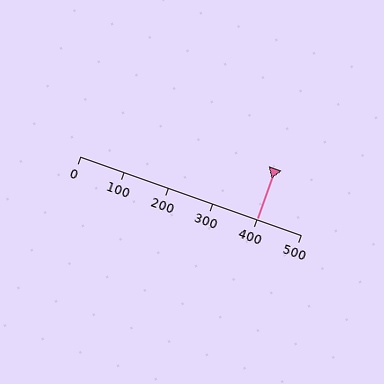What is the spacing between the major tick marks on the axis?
The major ticks are spaced 100 apart.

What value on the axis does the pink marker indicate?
The marker indicates approximately 400.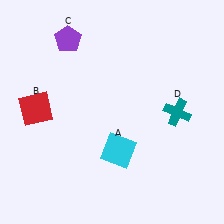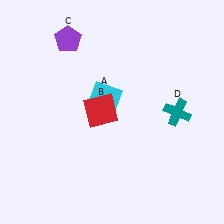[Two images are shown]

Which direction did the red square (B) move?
The red square (B) moved right.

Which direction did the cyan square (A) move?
The cyan square (A) moved up.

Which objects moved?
The objects that moved are: the cyan square (A), the red square (B).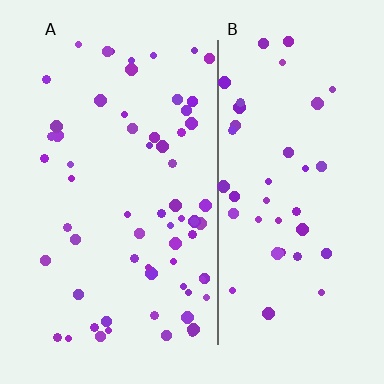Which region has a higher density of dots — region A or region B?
A (the left).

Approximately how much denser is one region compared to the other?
Approximately 1.5× — region A over region B.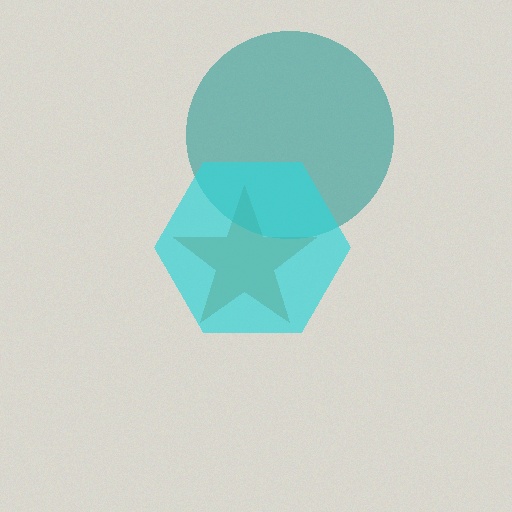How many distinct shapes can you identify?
There are 3 distinct shapes: a brown star, a teal circle, a cyan hexagon.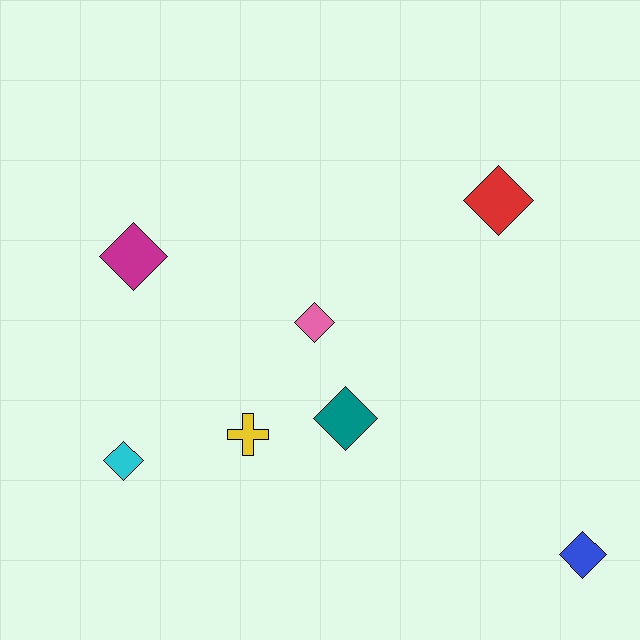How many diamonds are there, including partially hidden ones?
There are 6 diamonds.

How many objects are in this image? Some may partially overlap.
There are 7 objects.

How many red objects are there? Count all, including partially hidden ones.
There is 1 red object.